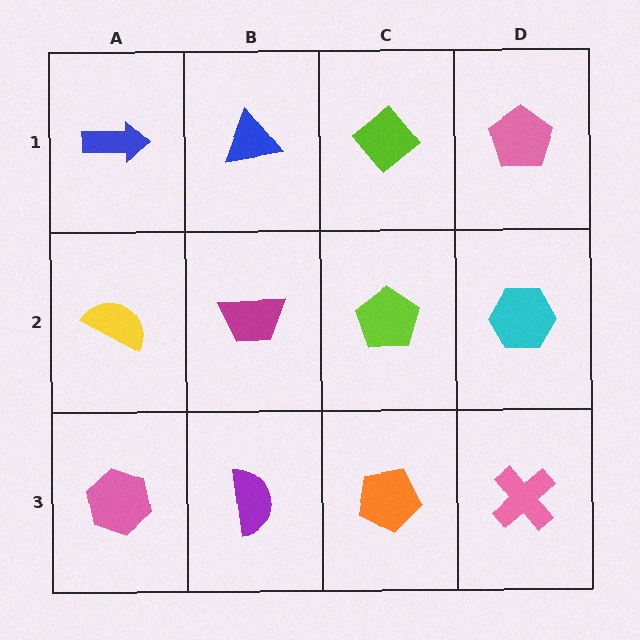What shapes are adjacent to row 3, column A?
A yellow semicircle (row 2, column A), a purple semicircle (row 3, column B).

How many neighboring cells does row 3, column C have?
3.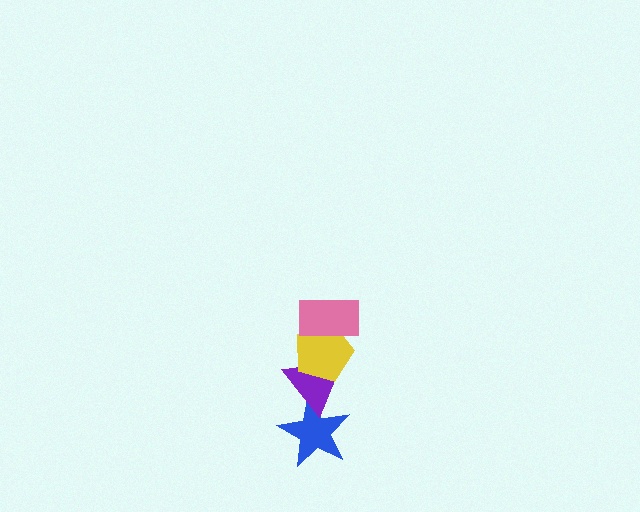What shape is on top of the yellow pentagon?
The pink rectangle is on top of the yellow pentagon.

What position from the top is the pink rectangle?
The pink rectangle is 1st from the top.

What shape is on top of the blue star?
The purple triangle is on top of the blue star.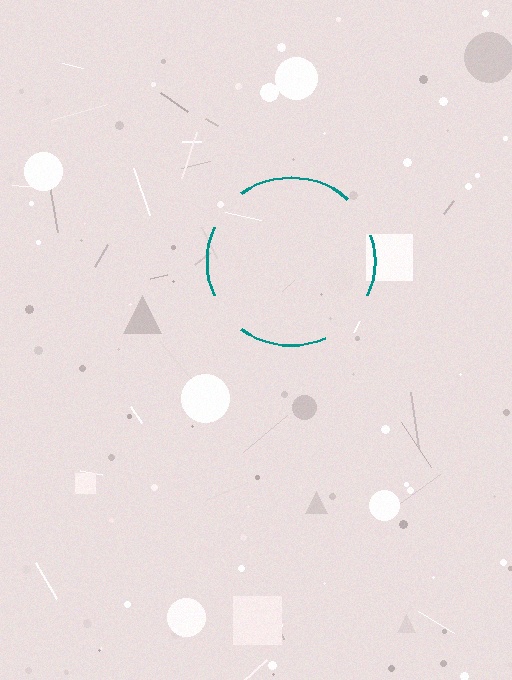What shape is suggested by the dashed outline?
The dashed outline suggests a circle.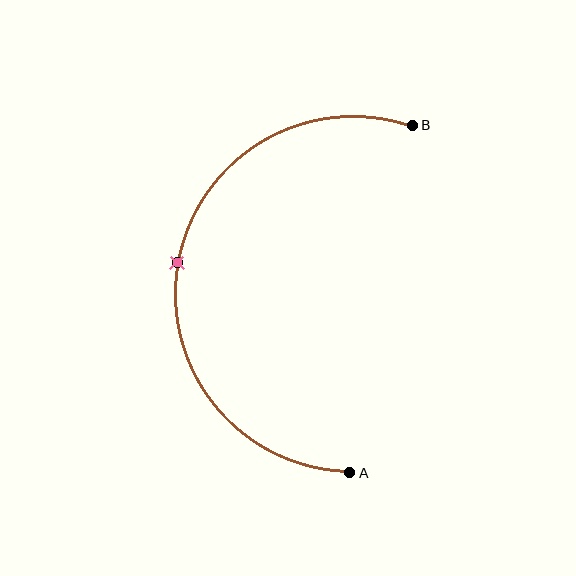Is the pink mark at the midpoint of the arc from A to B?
Yes. The pink mark lies on the arc at equal arc-length from both A and B — it is the arc midpoint.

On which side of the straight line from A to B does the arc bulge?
The arc bulges to the left of the straight line connecting A and B.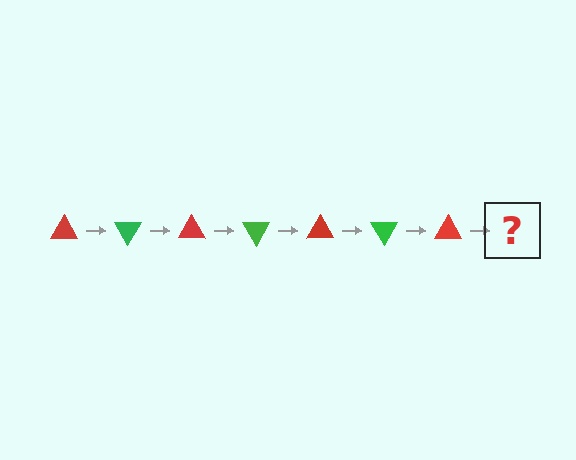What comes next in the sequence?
The next element should be a green triangle, rotated 420 degrees from the start.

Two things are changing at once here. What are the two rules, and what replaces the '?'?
The two rules are that it rotates 60 degrees each step and the color cycles through red and green. The '?' should be a green triangle, rotated 420 degrees from the start.